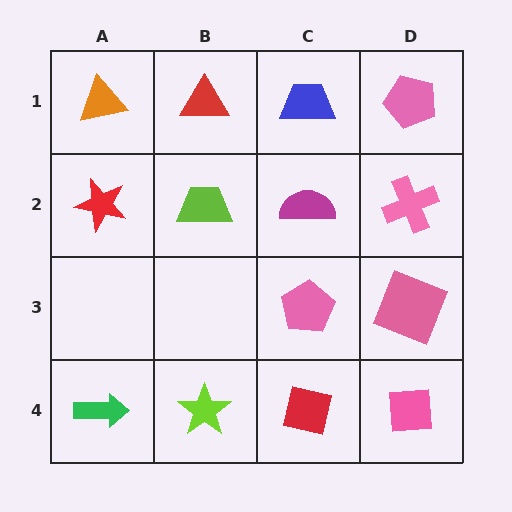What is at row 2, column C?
A magenta semicircle.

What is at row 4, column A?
A green arrow.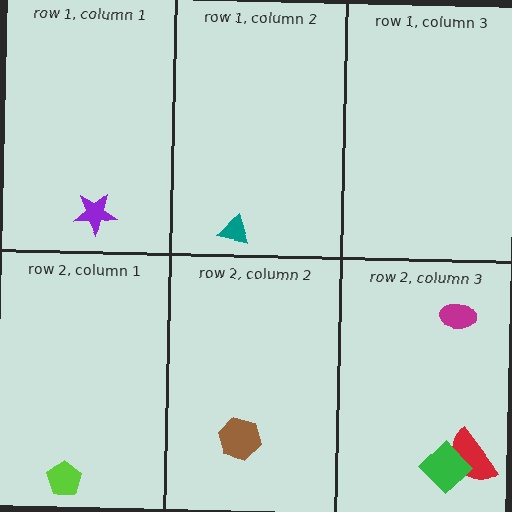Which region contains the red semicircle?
The row 2, column 3 region.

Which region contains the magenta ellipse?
The row 2, column 3 region.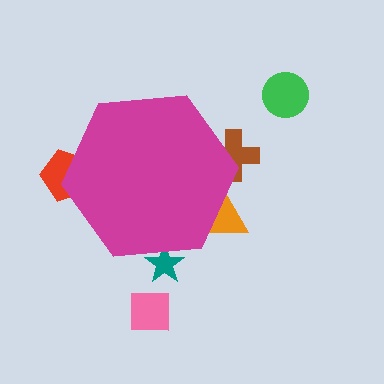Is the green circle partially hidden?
No, the green circle is fully visible.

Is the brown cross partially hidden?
Yes, the brown cross is partially hidden behind the magenta hexagon.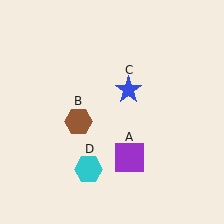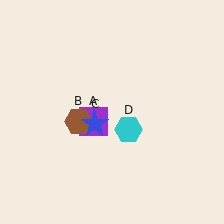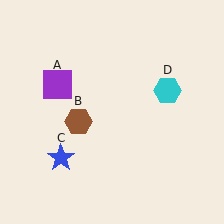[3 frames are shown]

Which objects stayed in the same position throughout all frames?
Brown hexagon (object B) remained stationary.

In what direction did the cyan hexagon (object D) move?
The cyan hexagon (object D) moved up and to the right.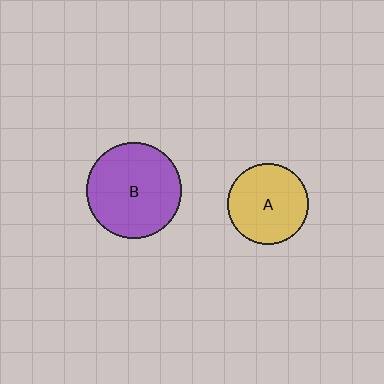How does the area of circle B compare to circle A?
Approximately 1.4 times.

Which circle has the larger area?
Circle B (purple).